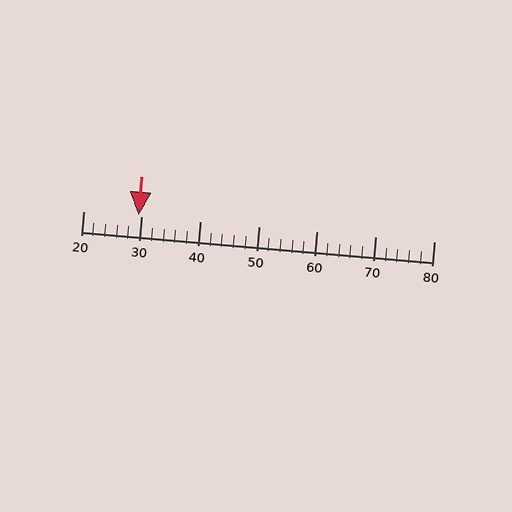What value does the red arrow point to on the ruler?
The red arrow points to approximately 29.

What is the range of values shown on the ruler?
The ruler shows values from 20 to 80.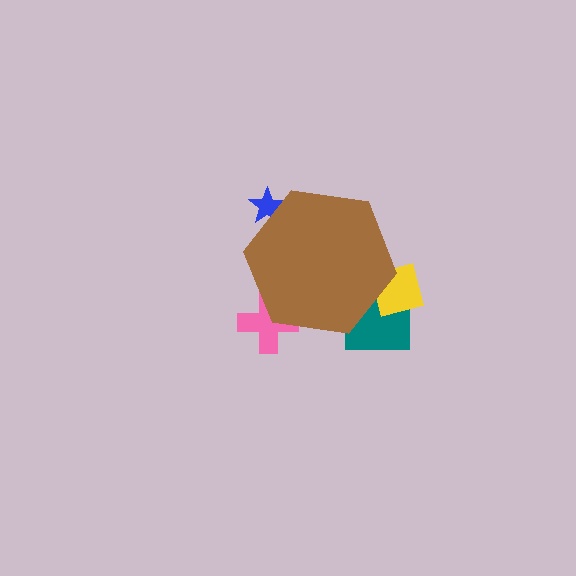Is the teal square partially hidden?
Yes, the teal square is partially hidden behind the brown hexagon.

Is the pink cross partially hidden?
Yes, the pink cross is partially hidden behind the brown hexagon.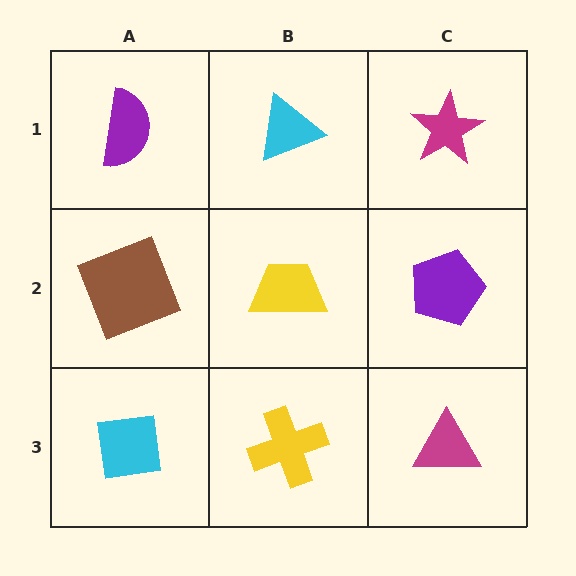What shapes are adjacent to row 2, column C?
A magenta star (row 1, column C), a magenta triangle (row 3, column C), a yellow trapezoid (row 2, column B).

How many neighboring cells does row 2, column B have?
4.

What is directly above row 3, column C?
A purple pentagon.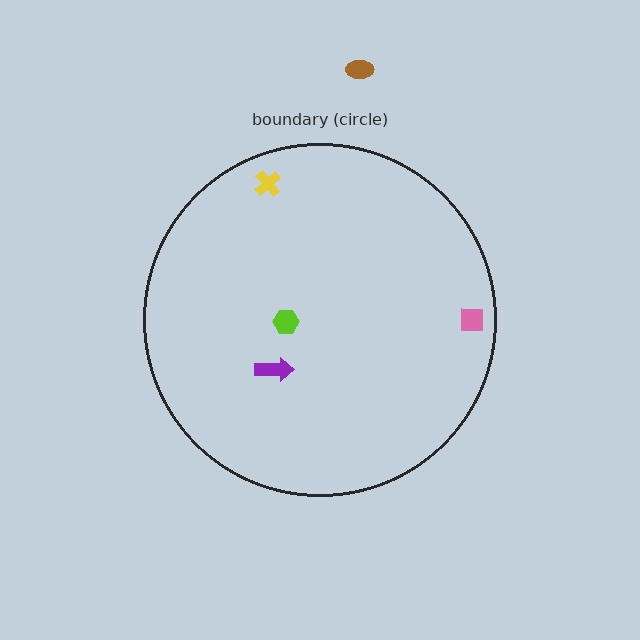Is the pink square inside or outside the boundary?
Inside.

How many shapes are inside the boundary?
4 inside, 1 outside.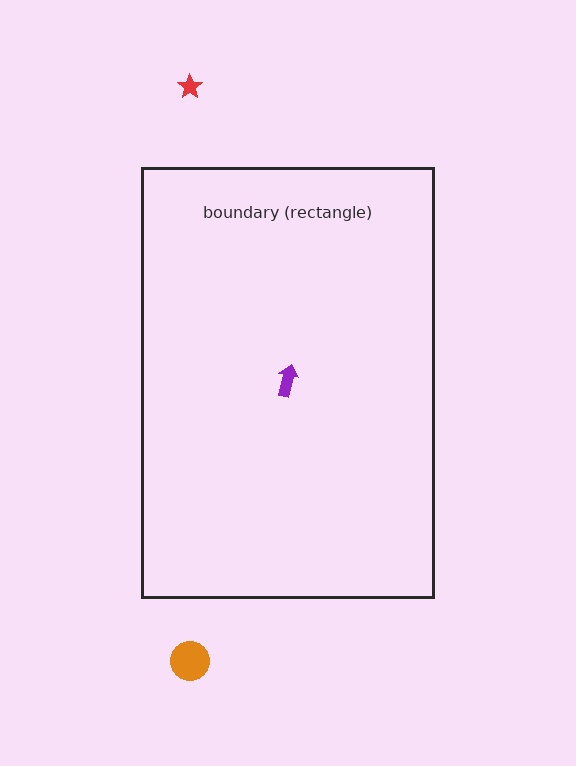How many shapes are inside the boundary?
1 inside, 2 outside.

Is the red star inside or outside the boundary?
Outside.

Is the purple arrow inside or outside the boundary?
Inside.